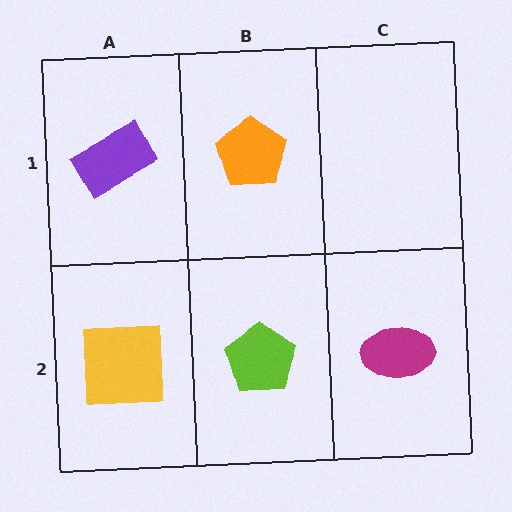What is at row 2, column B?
A lime pentagon.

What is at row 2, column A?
A yellow square.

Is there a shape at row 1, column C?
No, that cell is empty.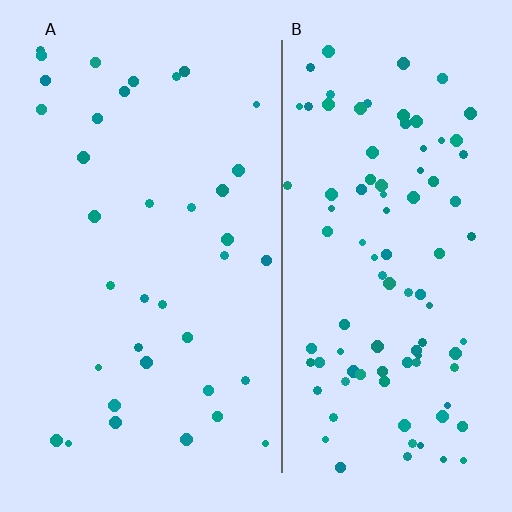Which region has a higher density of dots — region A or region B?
B (the right).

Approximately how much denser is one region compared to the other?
Approximately 2.6× — region B over region A.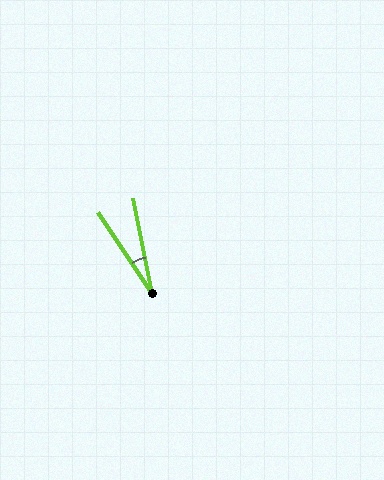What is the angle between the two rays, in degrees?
Approximately 23 degrees.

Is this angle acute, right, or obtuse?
It is acute.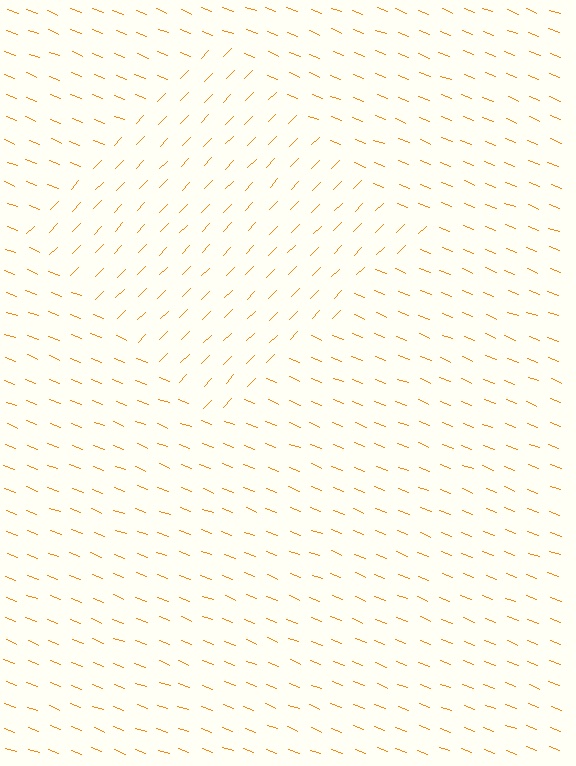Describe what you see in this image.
The image is filled with small orange line segments. A diamond region in the image has lines oriented differently from the surrounding lines, creating a visible texture boundary.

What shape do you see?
I see a diamond.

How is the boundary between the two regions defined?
The boundary is defined purely by a change in line orientation (approximately 67 degrees difference). All lines are the same color and thickness.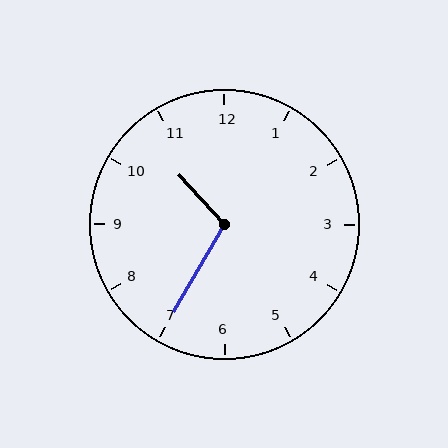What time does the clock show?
10:35.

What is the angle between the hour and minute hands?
Approximately 108 degrees.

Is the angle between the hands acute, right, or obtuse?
It is obtuse.